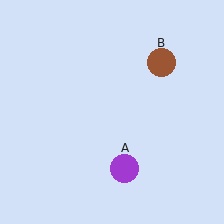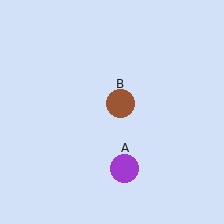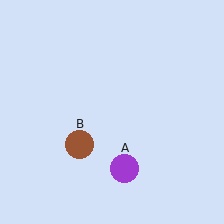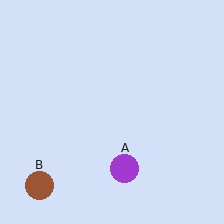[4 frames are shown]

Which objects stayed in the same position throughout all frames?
Purple circle (object A) remained stationary.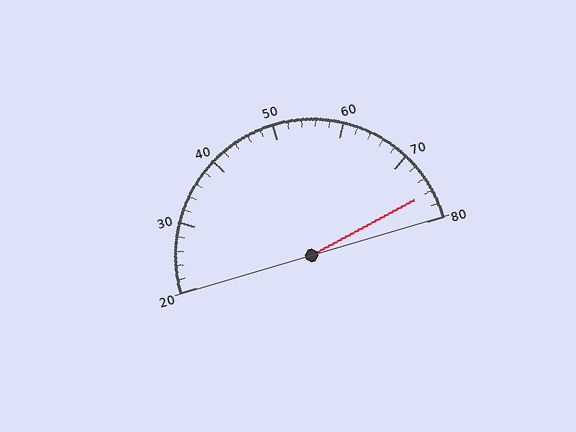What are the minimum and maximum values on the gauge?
The gauge ranges from 20 to 80.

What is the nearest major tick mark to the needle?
The nearest major tick mark is 80.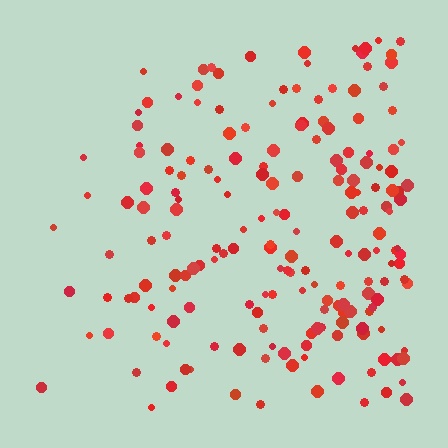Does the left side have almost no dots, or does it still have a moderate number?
Still a moderate number, just noticeably fewer than the right.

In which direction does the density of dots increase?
From left to right, with the right side densest.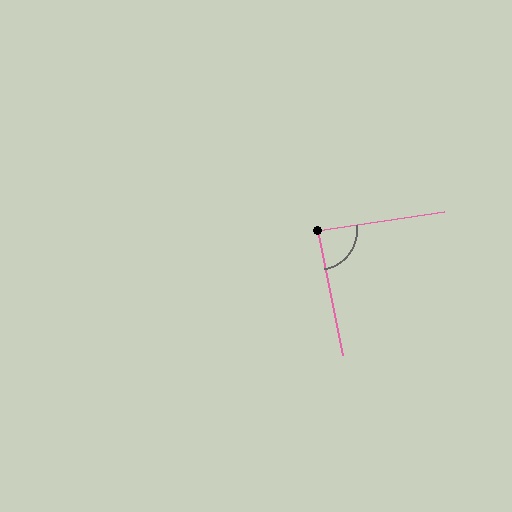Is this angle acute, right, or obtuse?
It is approximately a right angle.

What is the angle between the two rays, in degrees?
Approximately 87 degrees.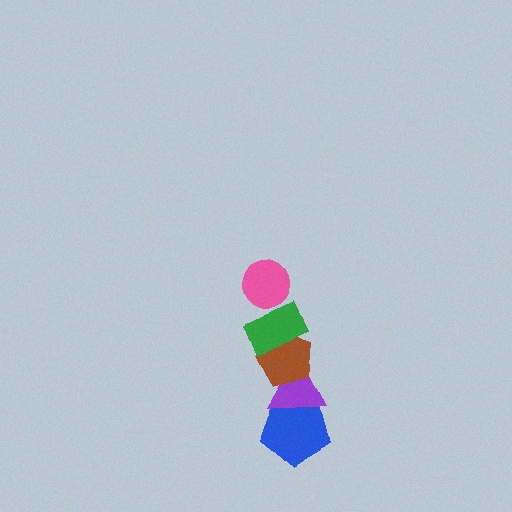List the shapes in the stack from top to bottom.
From top to bottom: the pink circle, the green rectangle, the brown pentagon, the purple triangle, the blue pentagon.